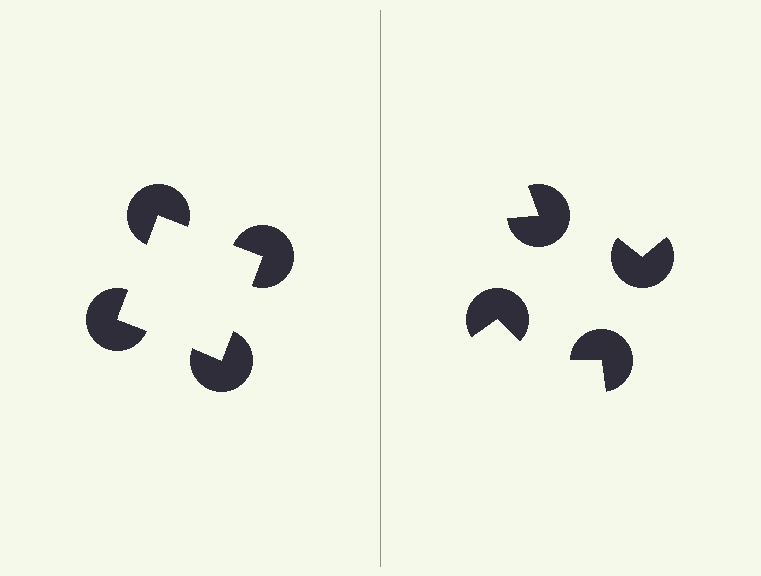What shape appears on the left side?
An illusory square.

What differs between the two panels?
The pac-man discs are positioned identically on both sides; only the wedge orientations differ. On the left they align to a square; on the right they are misaligned.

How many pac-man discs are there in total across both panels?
8 — 4 on each side.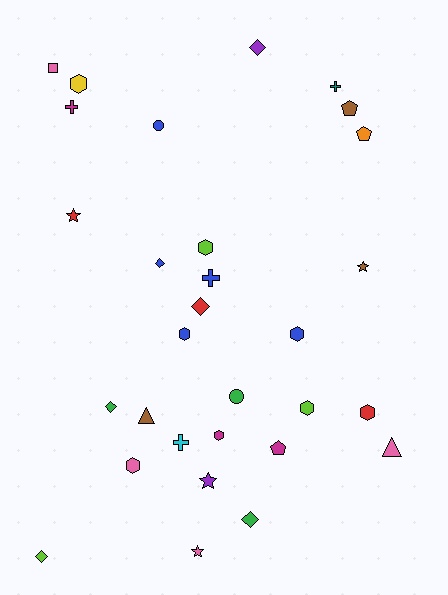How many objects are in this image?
There are 30 objects.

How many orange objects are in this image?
There is 1 orange object.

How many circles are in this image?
There are 2 circles.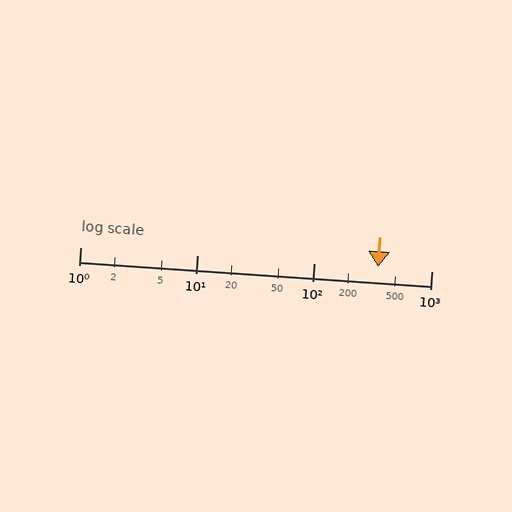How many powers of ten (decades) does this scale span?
The scale spans 3 decades, from 1 to 1000.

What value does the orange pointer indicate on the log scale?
The pointer indicates approximately 350.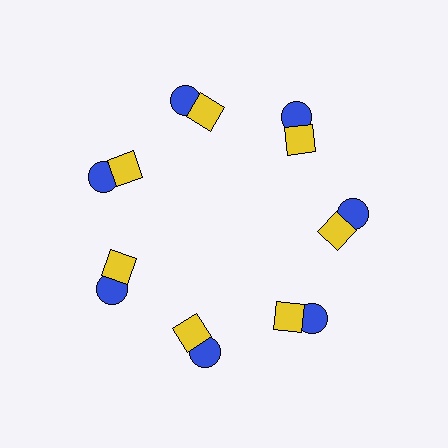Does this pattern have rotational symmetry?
Yes, this pattern has 7-fold rotational symmetry. It looks the same after rotating 51 degrees around the center.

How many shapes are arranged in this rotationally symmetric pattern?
There are 14 shapes, arranged in 7 groups of 2.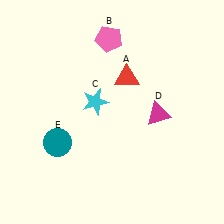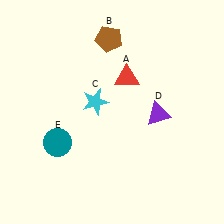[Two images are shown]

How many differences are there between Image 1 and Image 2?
There are 2 differences between the two images.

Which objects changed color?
B changed from pink to brown. D changed from magenta to purple.